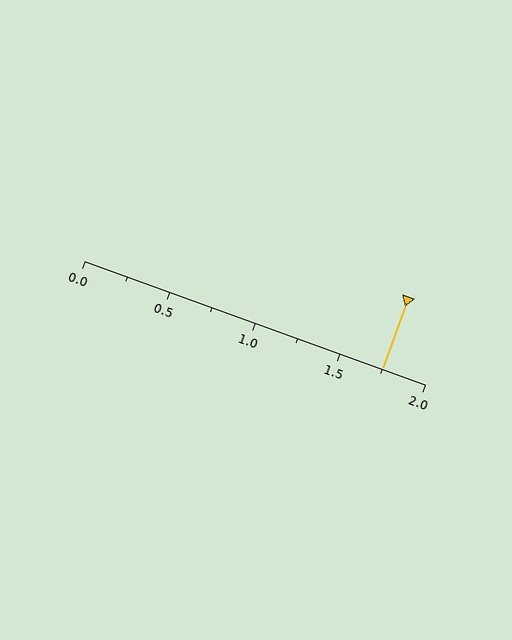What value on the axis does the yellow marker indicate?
The marker indicates approximately 1.75.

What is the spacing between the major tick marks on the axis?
The major ticks are spaced 0.5 apart.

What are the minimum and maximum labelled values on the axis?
The axis runs from 0.0 to 2.0.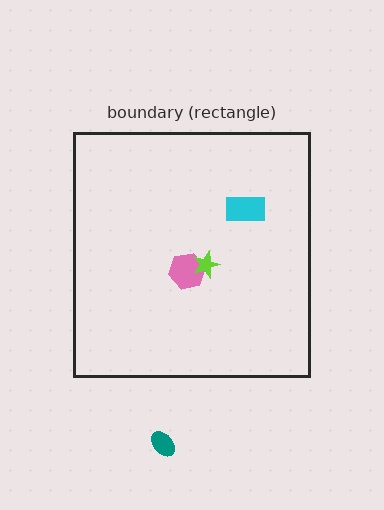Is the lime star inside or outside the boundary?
Inside.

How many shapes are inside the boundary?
3 inside, 1 outside.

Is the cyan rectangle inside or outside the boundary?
Inside.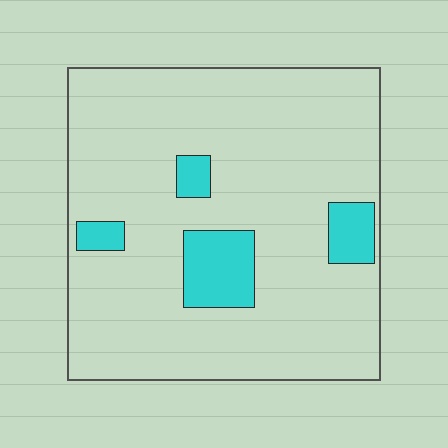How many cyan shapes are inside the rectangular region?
4.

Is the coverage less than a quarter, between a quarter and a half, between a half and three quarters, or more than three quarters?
Less than a quarter.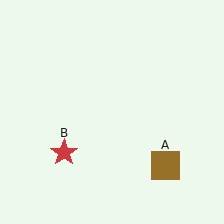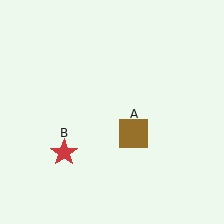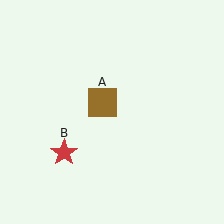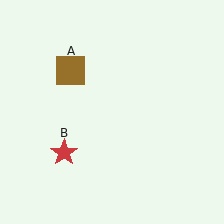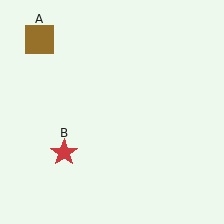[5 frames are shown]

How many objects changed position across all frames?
1 object changed position: brown square (object A).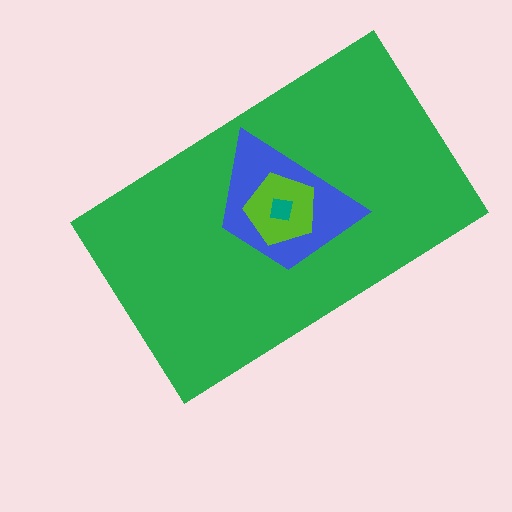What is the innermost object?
The teal square.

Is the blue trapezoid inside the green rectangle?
Yes.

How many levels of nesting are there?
4.